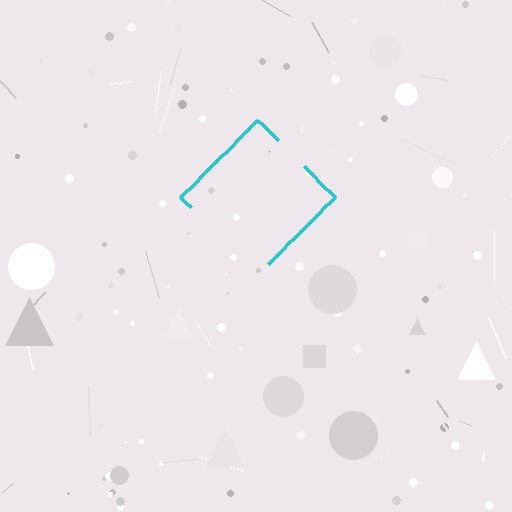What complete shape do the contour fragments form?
The contour fragments form a diamond.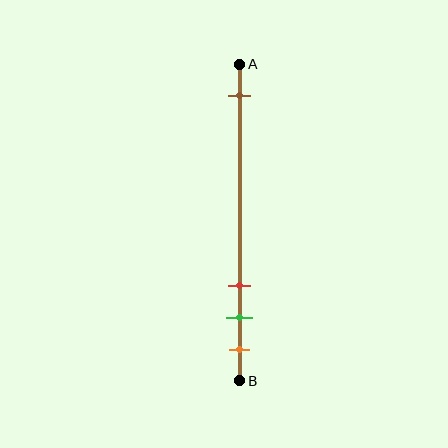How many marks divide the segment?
There are 4 marks dividing the segment.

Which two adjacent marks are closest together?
The green and orange marks are the closest adjacent pair.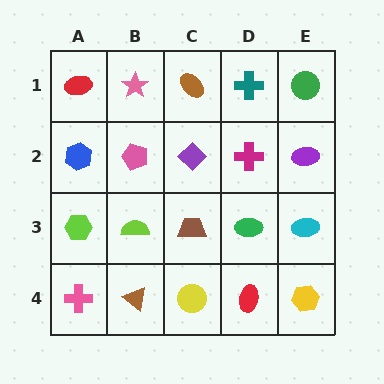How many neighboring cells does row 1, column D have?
3.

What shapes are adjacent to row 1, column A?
A blue hexagon (row 2, column A), a pink star (row 1, column B).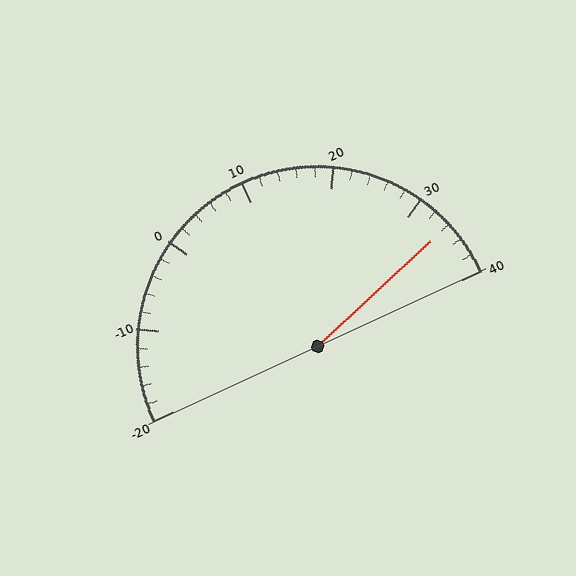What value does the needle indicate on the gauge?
The needle indicates approximately 34.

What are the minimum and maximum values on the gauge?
The gauge ranges from -20 to 40.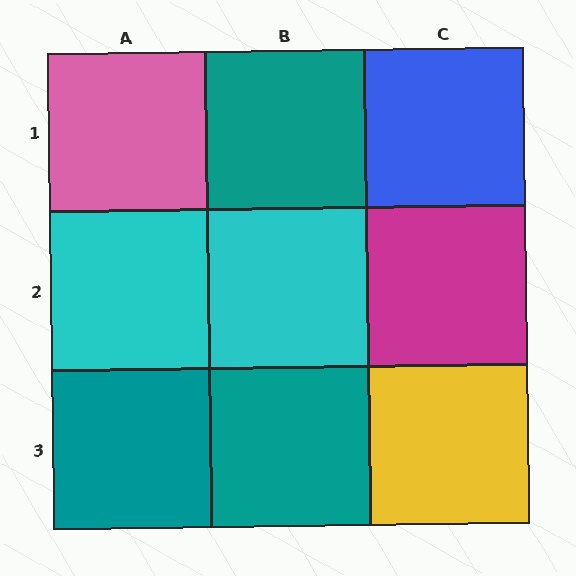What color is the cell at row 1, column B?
Teal.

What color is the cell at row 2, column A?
Cyan.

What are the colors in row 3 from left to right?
Teal, teal, yellow.